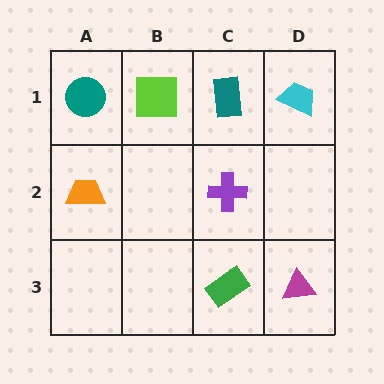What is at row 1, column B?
A lime square.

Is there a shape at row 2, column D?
No, that cell is empty.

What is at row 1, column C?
A teal rectangle.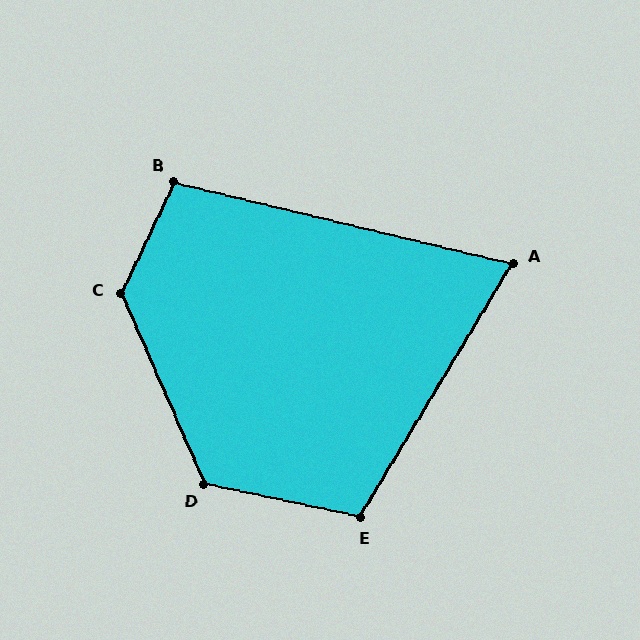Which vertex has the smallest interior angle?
A, at approximately 73 degrees.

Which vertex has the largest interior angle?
C, at approximately 131 degrees.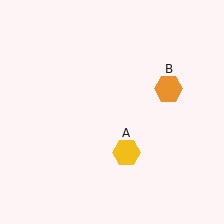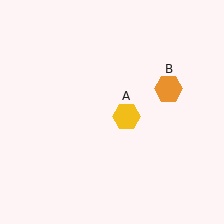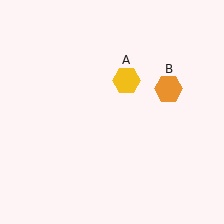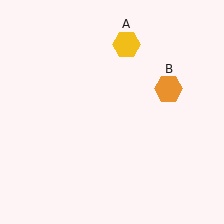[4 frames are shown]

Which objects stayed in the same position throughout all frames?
Orange hexagon (object B) remained stationary.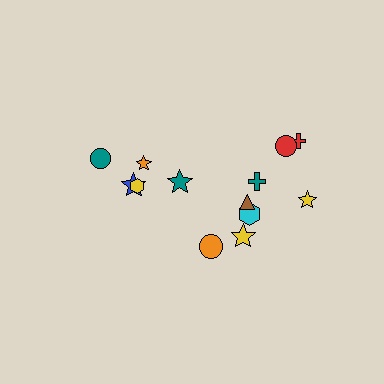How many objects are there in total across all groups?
There are 13 objects.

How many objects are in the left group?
There are 5 objects.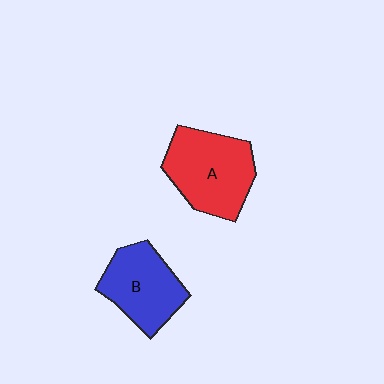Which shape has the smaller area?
Shape B (blue).